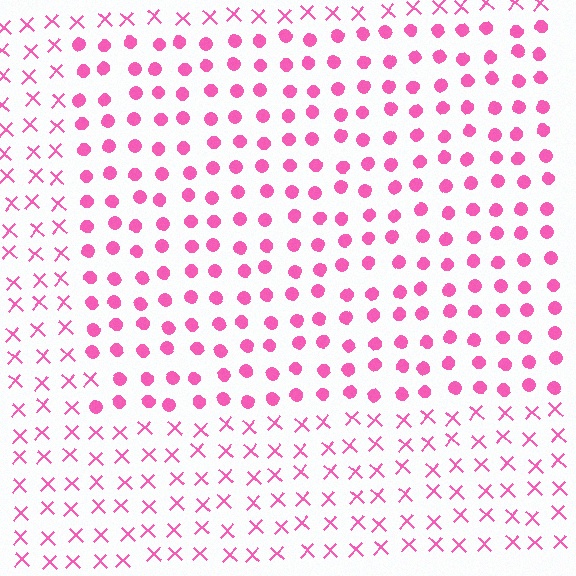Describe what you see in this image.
The image is filled with small pink elements arranged in a uniform grid. A rectangle-shaped region contains circles, while the surrounding area contains X marks. The boundary is defined purely by the change in element shape.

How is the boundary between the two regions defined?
The boundary is defined by a change in element shape: circles inside vs. X marks outside. All elements share the same color and spacing.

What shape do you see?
I see a rectangle.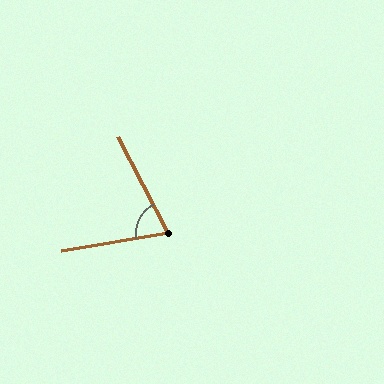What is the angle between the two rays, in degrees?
Approximately 72 degrees.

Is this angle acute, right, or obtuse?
It is acute.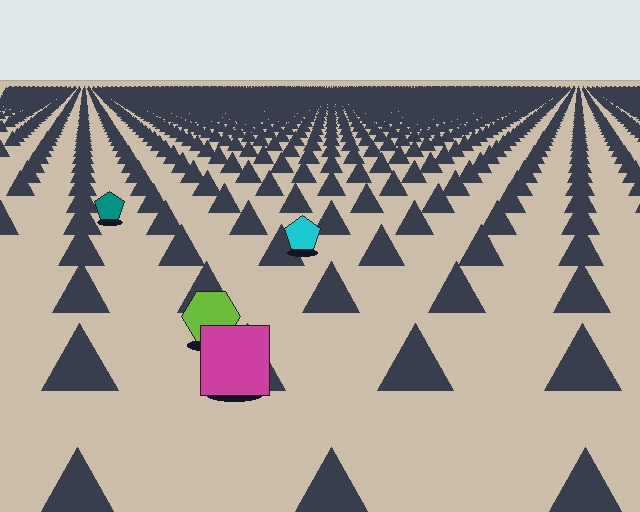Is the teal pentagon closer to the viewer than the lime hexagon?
No. The lime hexagon is closer — you can tell from the texture gradient: the ground texture is coarser near it.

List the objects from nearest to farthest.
From nearest to farthest: the magenta square, the lime hexagon, the cyan pentagon, the teal pentagon.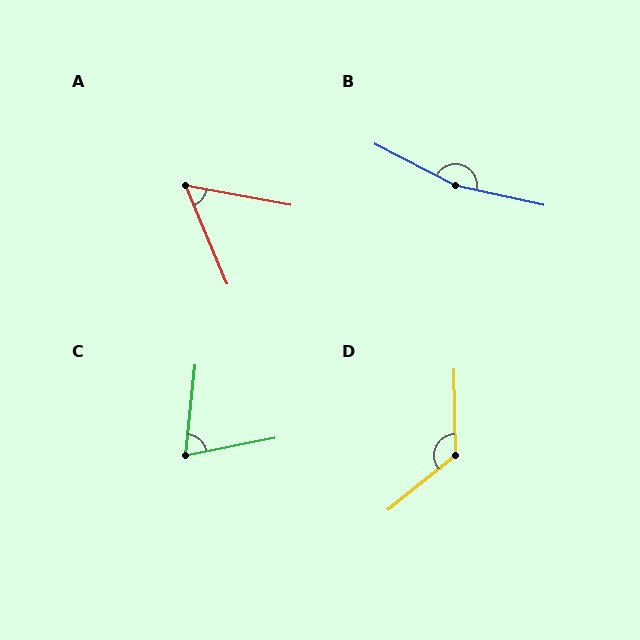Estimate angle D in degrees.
Approximately 128 degrees.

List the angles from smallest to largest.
A (57°), C (73°), D (128°), B (165°).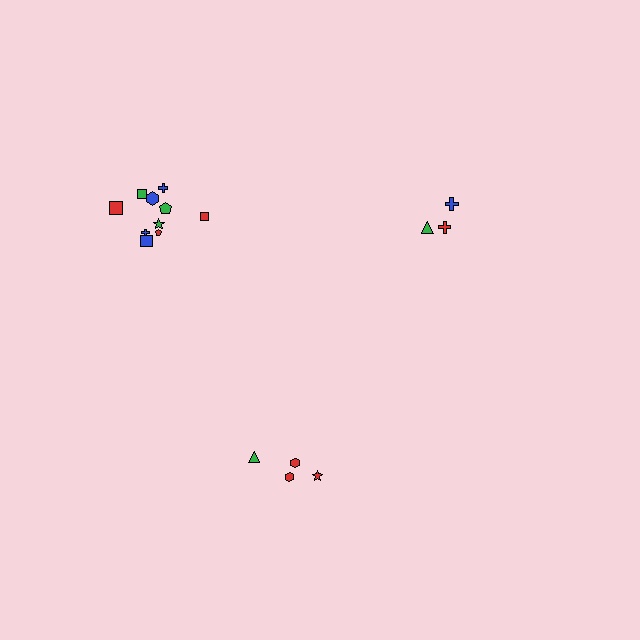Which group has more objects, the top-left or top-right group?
The top-left group.